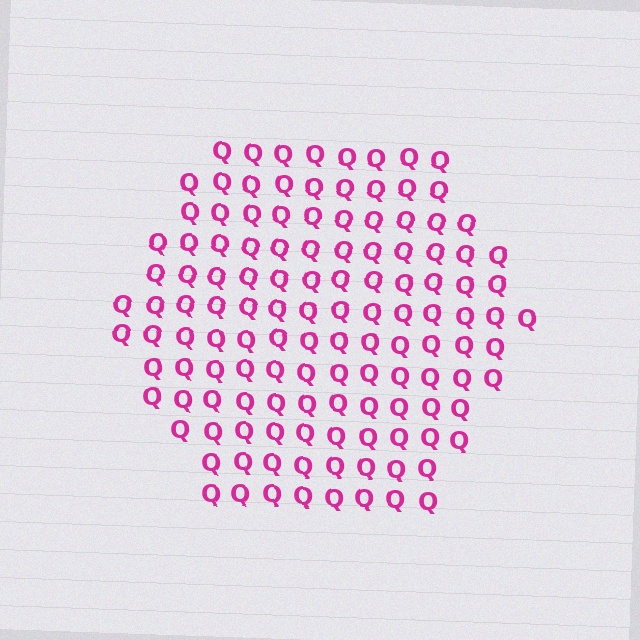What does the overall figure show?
The overall figure shows a hexagon.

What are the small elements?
The small elements are letter Q's.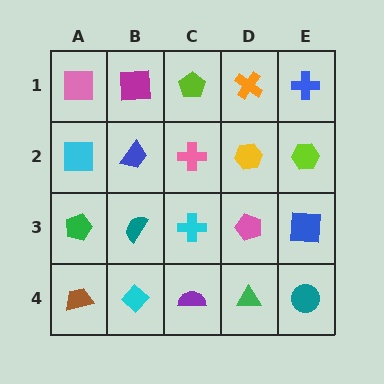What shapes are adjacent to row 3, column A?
A cyan square (row 2, column A), a brown trapezoid (row 4, column A), a teal semicircle (row 3, column B).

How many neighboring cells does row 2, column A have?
3.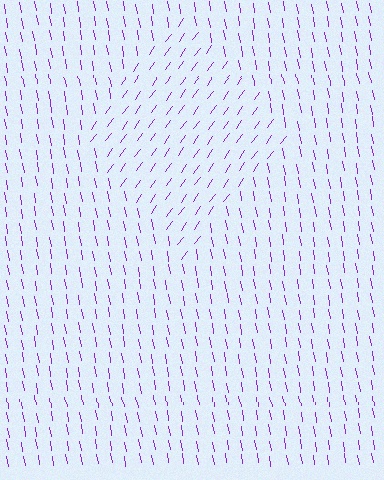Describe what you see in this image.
The image is filled with small purple line segments. A diamond region in the image has lines oriented differently from the surrounding lines, creating a visible texture boundary.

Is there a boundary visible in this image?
Yes, there is a texture boundary formed by a change in line orientation.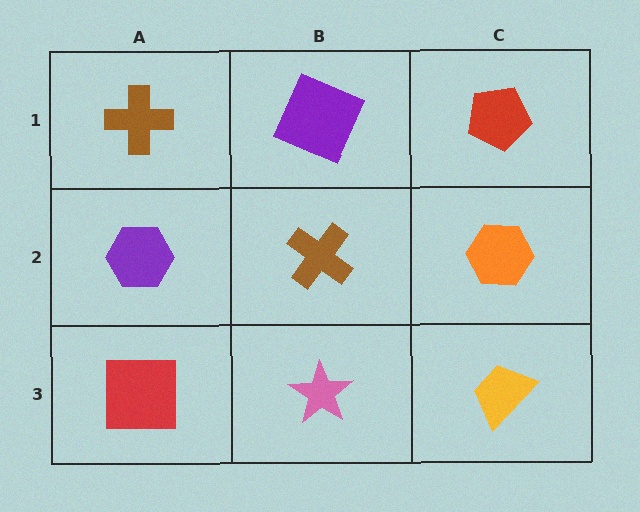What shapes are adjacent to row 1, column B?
A brown cross (row 2, column B), a brown cross (row 1, column A), a red pentagon (row 1, column C).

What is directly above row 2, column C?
A red pentagon.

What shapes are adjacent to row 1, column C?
An orange hexagon (row 2, column C), a purple square (row 1, column B).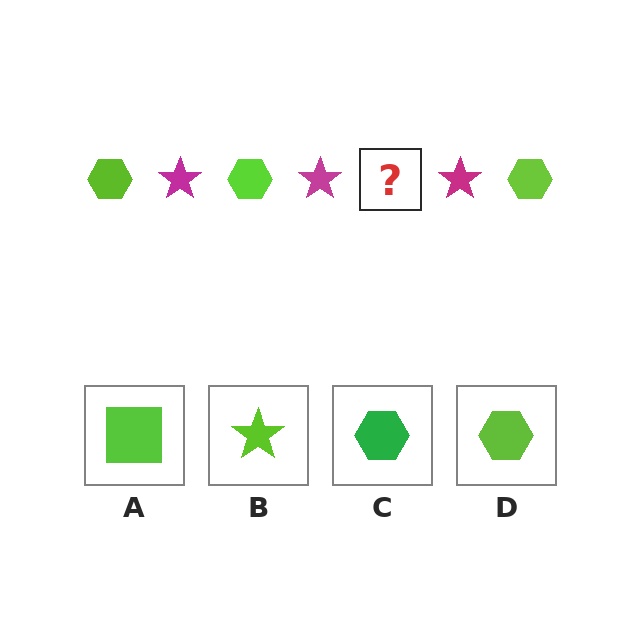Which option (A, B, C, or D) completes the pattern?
D.